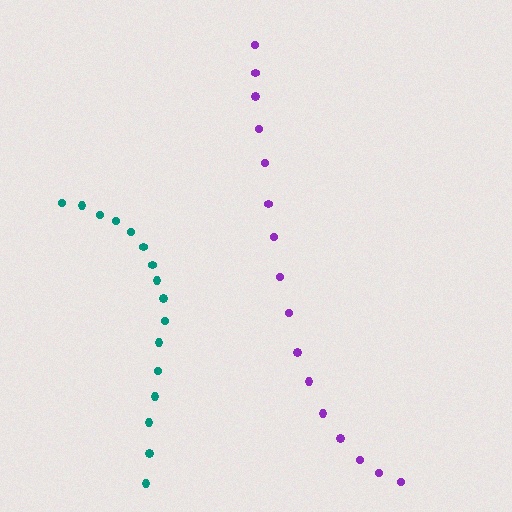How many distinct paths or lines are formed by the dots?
There are 2 distinct paths.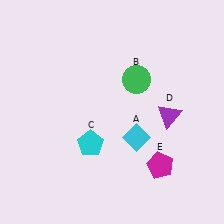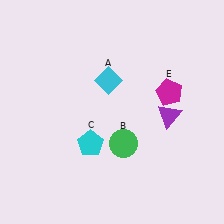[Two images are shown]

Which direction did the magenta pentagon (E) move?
The magenta pentagon (E) moved up.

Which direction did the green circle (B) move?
The green circle (B) moved down.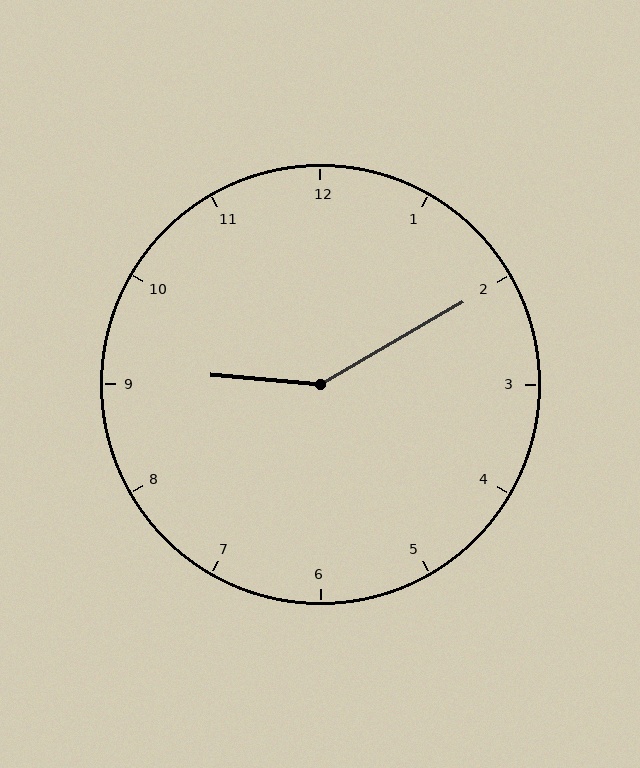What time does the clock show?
9:10.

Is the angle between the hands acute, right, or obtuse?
It is obtuse.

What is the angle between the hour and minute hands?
Approximately 145 degrees.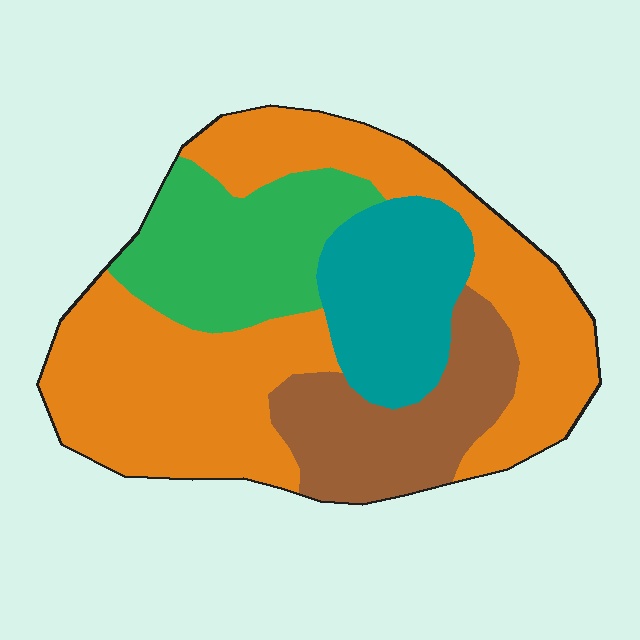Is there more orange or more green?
Orange.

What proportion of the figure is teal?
Teal takes up less than a sixth of the figure.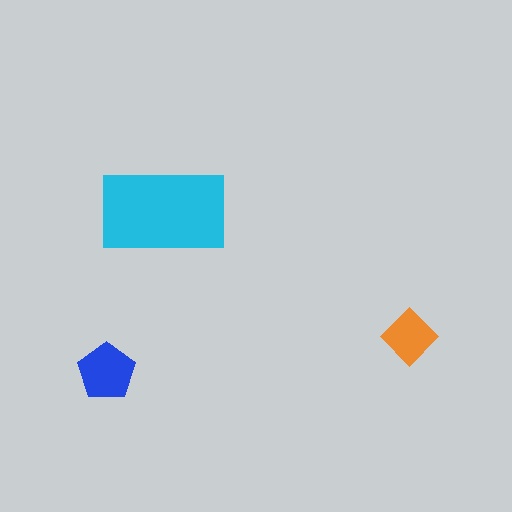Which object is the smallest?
The orange diamond.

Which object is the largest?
The cyan rectangle.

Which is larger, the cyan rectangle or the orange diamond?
The cyan rectangle.